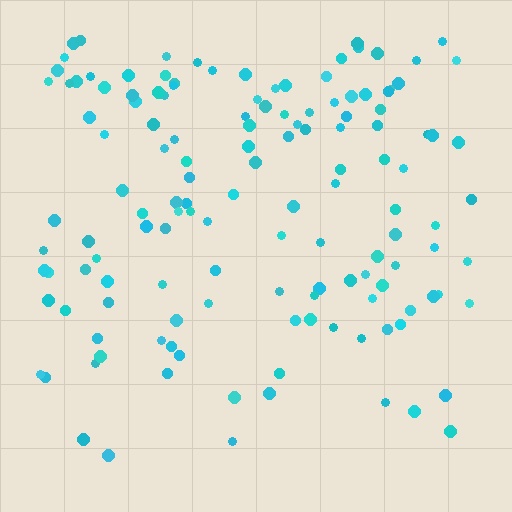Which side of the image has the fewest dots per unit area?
The bottom.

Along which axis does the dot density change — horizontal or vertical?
Vertical.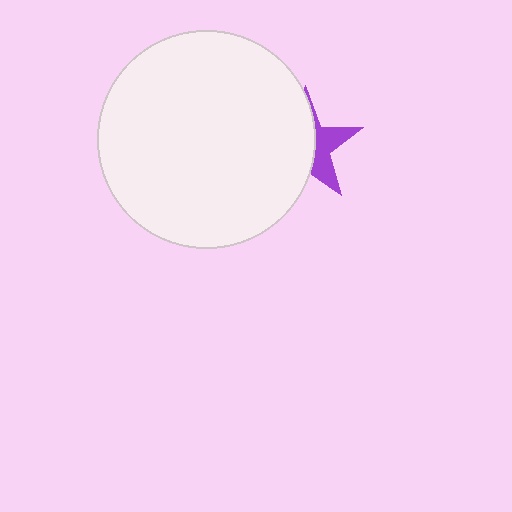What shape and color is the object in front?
The object in front is a white circle.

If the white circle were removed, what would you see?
You would see the complete purple star.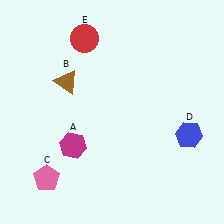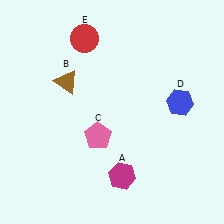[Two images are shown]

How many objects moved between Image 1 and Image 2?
3 objects moved between the two images.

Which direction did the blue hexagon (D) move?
The blue hexagon (D) moved up.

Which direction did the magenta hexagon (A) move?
The magenta hexagon (A) moved right.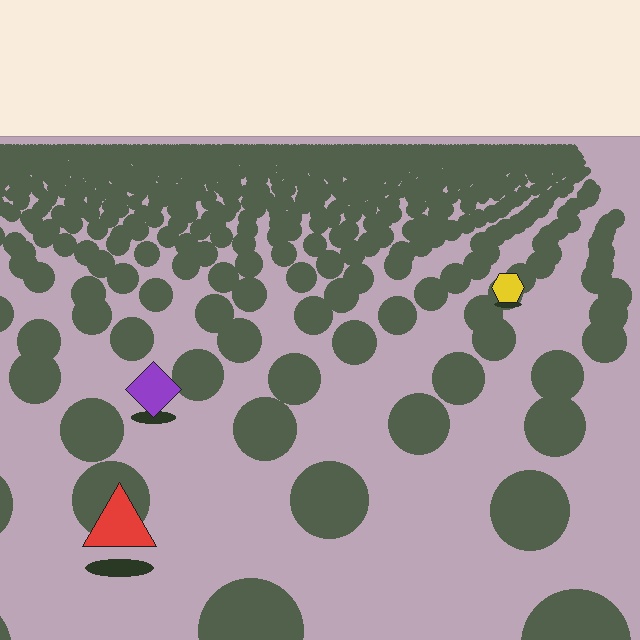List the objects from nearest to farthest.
From nearest to farthest: the red triangle, the purple diamond, the yellow hexagon.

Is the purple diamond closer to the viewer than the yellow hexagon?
Yes. The purple diamond is closer — you can tell from the texture gradient: the ground texture is coarser near it.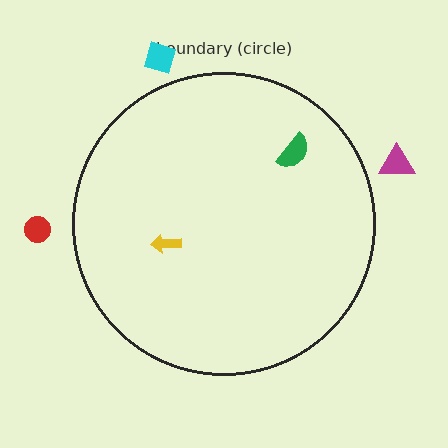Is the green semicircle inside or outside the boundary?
Inside.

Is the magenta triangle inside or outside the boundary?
Outside.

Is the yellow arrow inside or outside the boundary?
Inside.